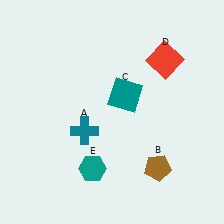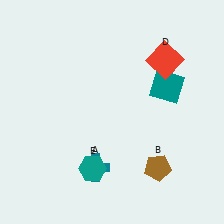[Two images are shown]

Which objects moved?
The objects that moved are: the teal cross (A), the teal square (C).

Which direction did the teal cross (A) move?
The teal cross (A) moved down.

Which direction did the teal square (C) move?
The teal square (C) moved right.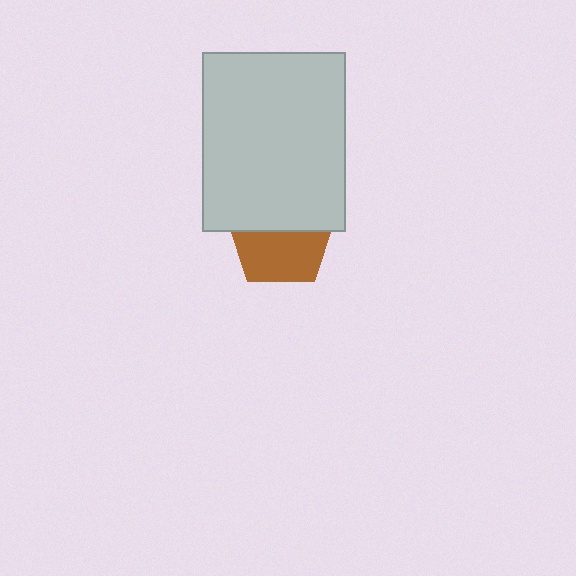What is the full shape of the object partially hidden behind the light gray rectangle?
The partially hidden object is a brown pentagon.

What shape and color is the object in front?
The object in front is a light gray rectangle.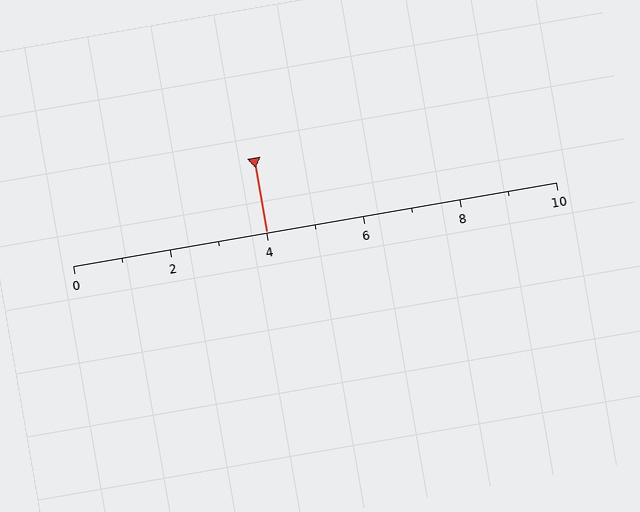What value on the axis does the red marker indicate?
The marker indicates approximately 4.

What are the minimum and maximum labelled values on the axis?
The axis runs from 0 to 10.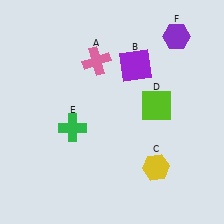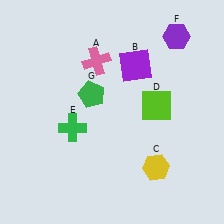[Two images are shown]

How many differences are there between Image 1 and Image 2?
There is 1 difference between the two images.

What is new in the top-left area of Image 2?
A green pentagon (G) was added in the top-left area of Image 2.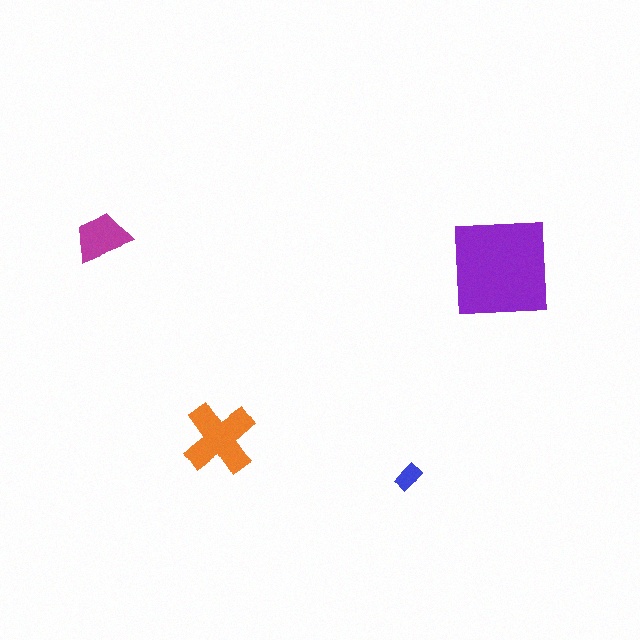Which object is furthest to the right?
The purple square is rightmost.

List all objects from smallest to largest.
The blue rectangle, the magenta trapezoid, the orange cross, the purple square.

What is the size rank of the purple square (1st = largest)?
1st.